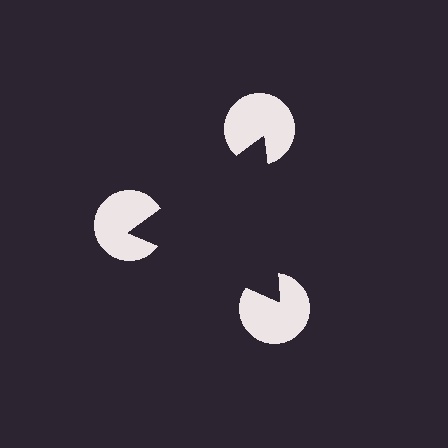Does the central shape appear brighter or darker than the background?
It typically appears slightly darker than the background, even though no actual brightness change is drawn.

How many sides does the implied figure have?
3 sides.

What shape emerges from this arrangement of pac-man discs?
An illusory triangle — its edges are inferred from the aligned wedge cuts in the pac-man discs, not physically drawn.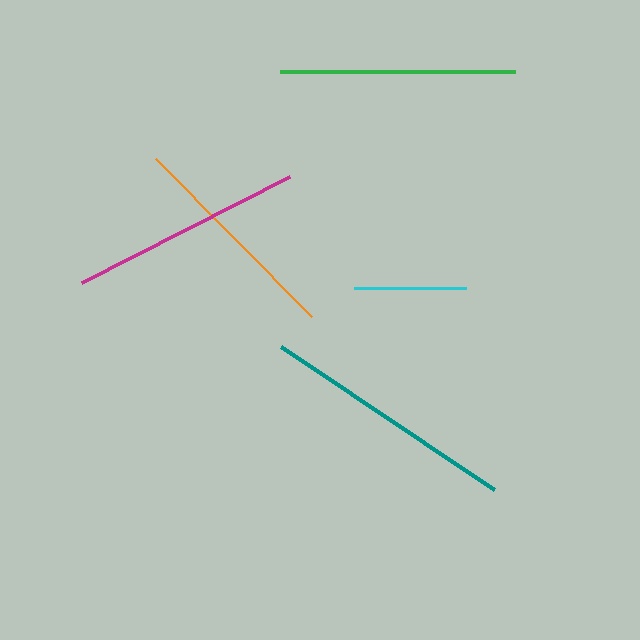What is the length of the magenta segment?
The magenta segment is approximately 233 pixels long.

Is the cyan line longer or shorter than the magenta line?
The magenta line is longer than the cyan line.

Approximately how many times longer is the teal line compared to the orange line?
The teal line is approximately 1.2 times the length of the orange line.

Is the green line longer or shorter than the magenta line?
The green line is longer than the magenta line.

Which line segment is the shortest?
The cyan line is the shortest at approximately 112 pixels.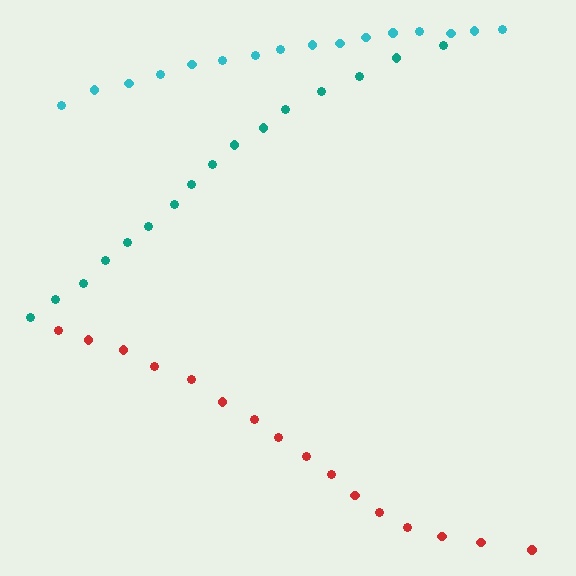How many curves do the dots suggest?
There are 3 distinct paths.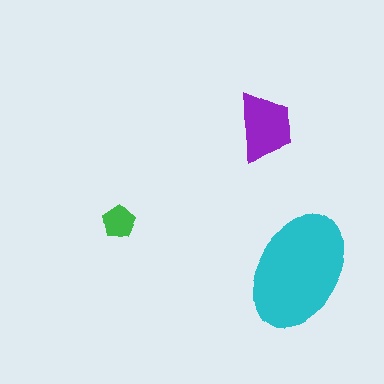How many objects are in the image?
There are 3 objects in the image.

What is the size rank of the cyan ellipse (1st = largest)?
1st.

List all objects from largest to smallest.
The cyan ellipse, the purple trapezoid, the green pentagon.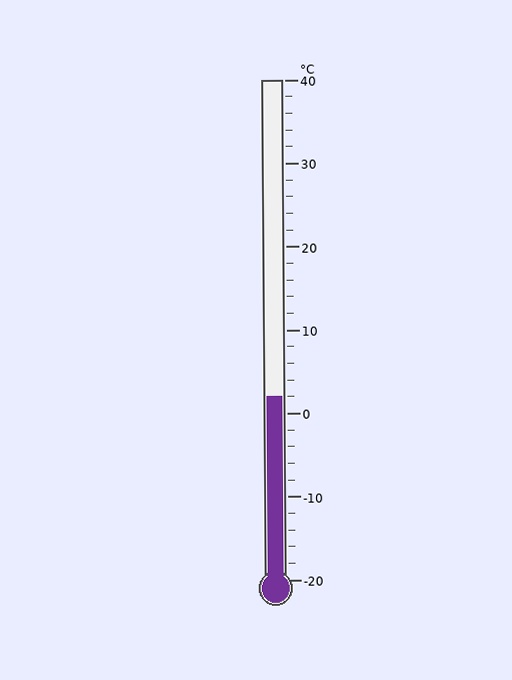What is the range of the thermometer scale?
The thermometer scale ranges from -20°C to 40°C.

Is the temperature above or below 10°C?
The temperature is below 10°C.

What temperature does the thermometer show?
The thermometer shows approximately 2°C.